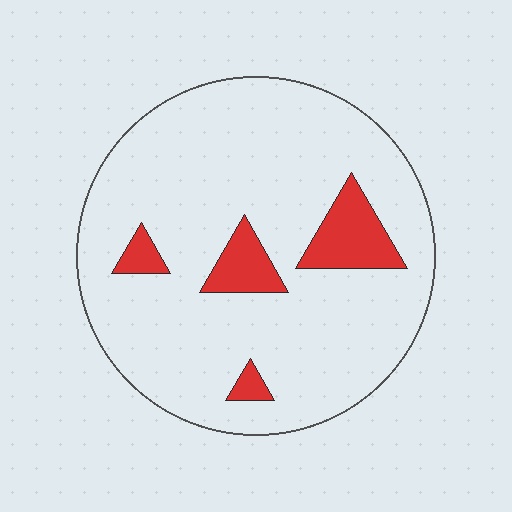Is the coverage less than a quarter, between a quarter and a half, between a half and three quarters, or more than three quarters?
Less than a quarter.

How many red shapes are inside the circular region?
4.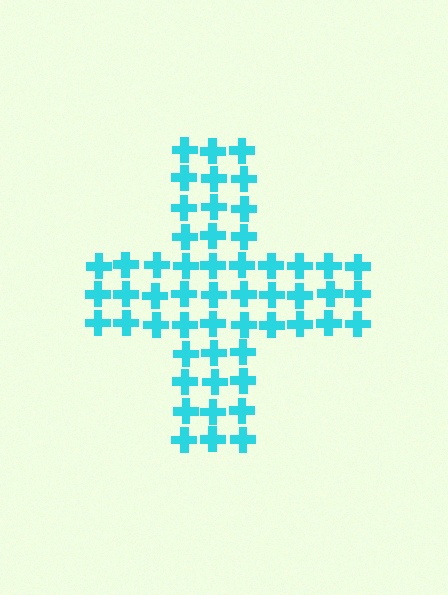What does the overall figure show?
The overall figure shows a cross.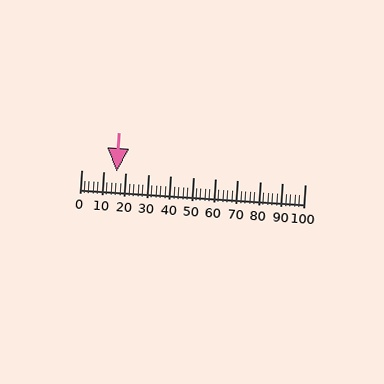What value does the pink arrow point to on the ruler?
The pink arrow points to approximately 16.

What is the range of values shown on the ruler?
The ruler shows values from 0 to 100.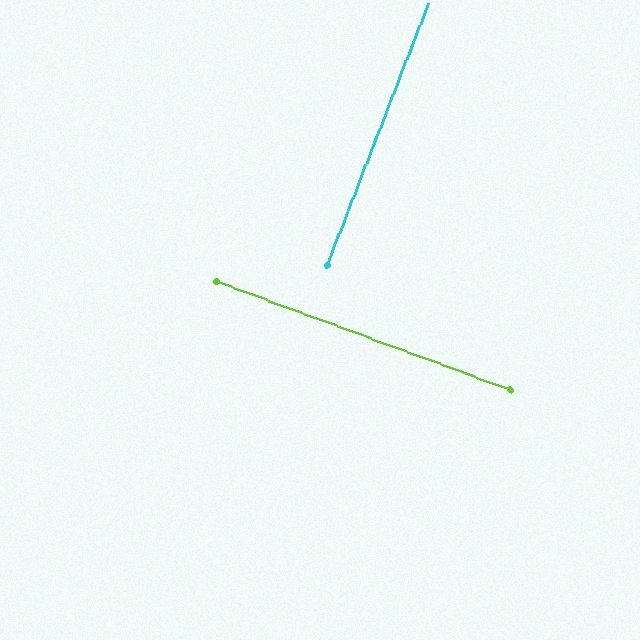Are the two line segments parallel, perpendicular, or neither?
Perpendicular — they meet at approximately 89°.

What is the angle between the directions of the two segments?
Approximately 89 degrees.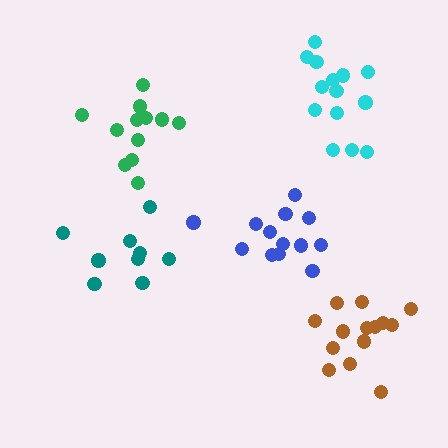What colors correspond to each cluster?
The clusters are colored: green, teal, cyan, blue, brown.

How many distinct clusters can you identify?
There are 5 distinct clusters.